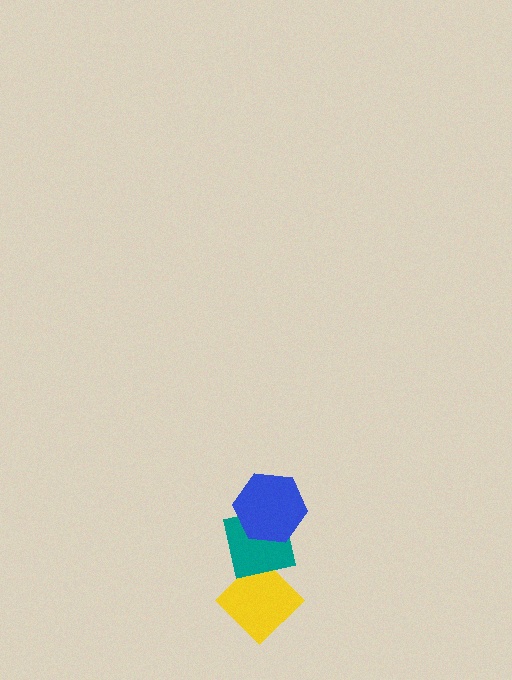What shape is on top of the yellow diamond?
The teal square is on top of the yellow diamond.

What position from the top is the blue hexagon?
The blue hexagon is 1st from the top.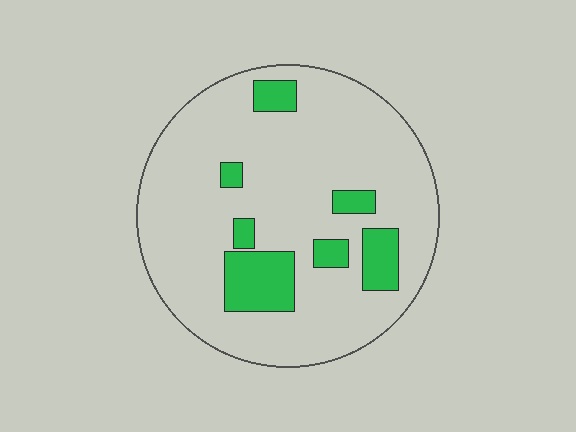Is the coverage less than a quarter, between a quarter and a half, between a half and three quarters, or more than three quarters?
Less than a quarter.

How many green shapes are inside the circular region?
7.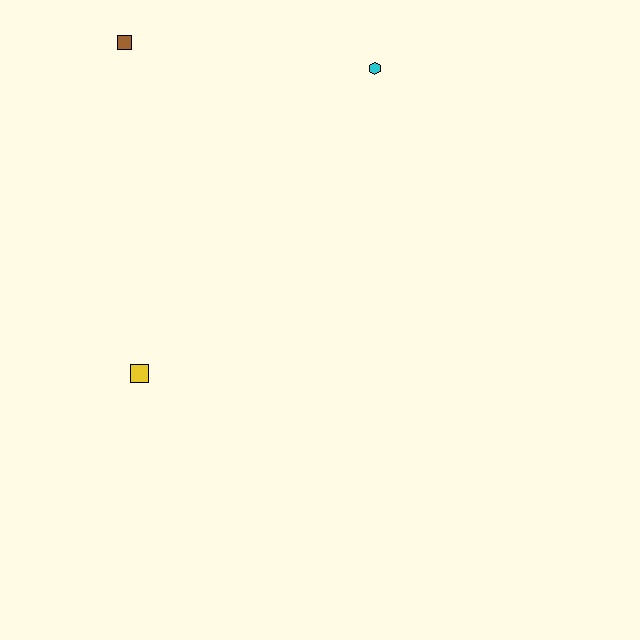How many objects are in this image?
There are 3 objects.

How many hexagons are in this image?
There is 1 hexagon.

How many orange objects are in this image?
There are no orange objects.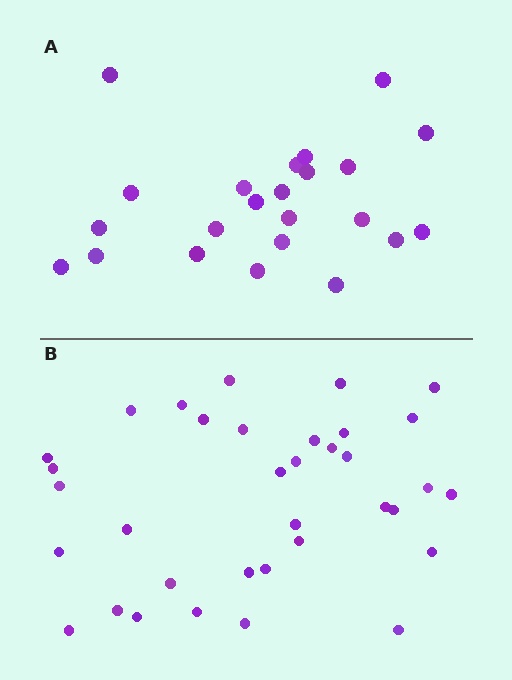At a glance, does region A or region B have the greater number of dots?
Region B (the bottom region) has more dots.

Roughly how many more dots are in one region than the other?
Region B has roughly 12 or so more dots than region A.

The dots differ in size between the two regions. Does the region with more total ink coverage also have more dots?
No. Region A has more total ink coverage because its dots are larger, but region B actually contains more individual dots. Total area can be misleading — the number of items is what matters here.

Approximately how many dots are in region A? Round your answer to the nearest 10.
About 20 dots. (The exact count is 23, which rounds to 20.)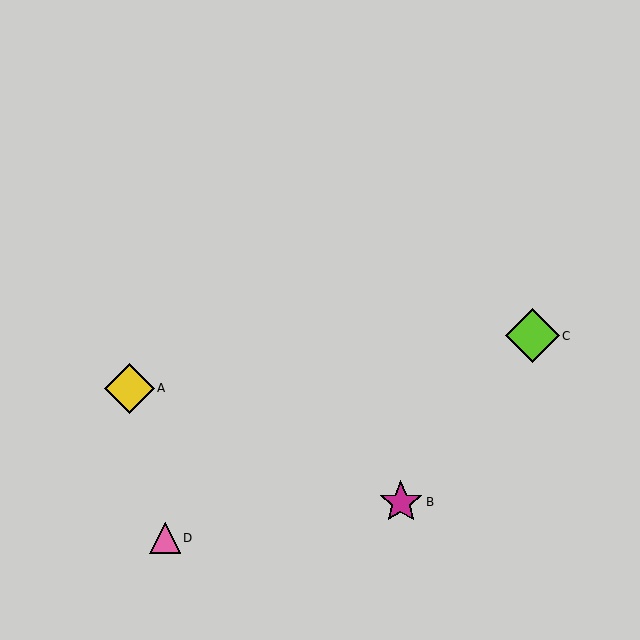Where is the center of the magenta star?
The center of the magenta star is at (401, 502).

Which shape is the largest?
The lime diamond (labeled C) is the largest.